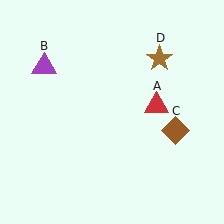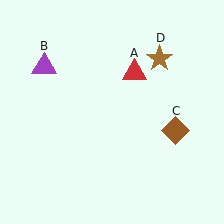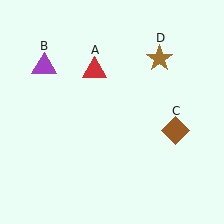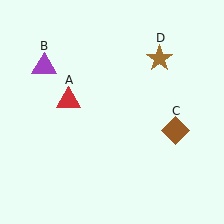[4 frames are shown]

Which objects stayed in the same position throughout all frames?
Purple triangle (object B) and brown diamond (object C) and brown star (object D) remained stationary.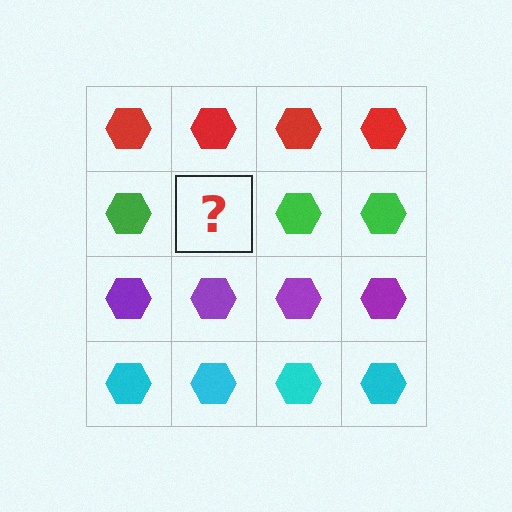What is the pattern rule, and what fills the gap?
The rule is that each row has a consistent color. The gap should be filled with a green hexagon.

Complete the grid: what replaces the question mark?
The question mark should be replaced with a green hexagon.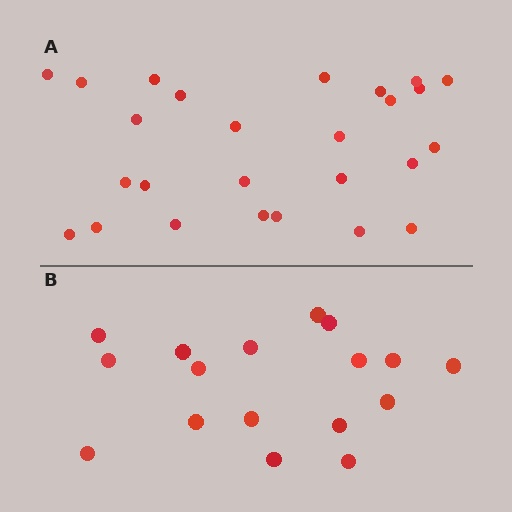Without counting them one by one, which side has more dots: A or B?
Region A (the top region) has more dots.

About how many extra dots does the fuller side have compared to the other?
Region A has roughly 8 or so more dots than region B.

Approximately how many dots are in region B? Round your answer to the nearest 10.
About 20 dots. (The exact count is 17, which rounds to 20.)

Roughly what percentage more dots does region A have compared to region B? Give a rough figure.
About 55% more.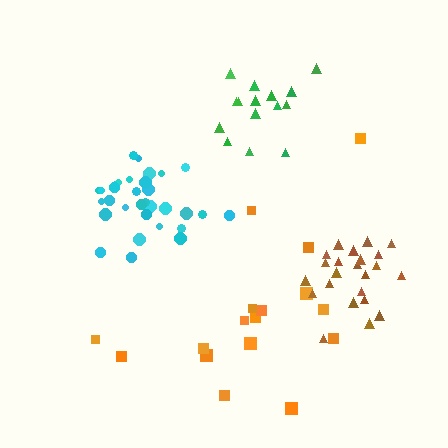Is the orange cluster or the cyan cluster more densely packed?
Cyan.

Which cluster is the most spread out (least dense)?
Orange.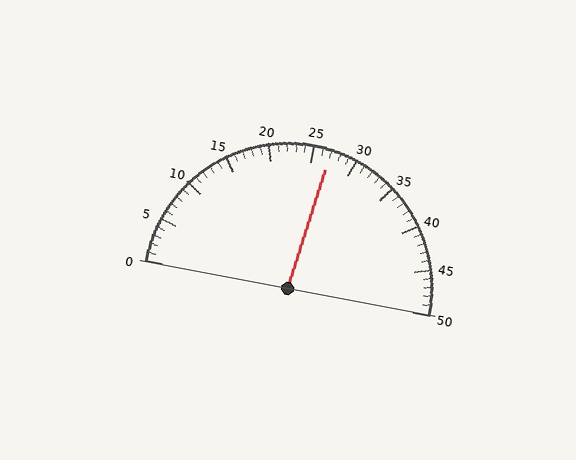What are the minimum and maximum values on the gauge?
The gauge ranges from 0 to 50.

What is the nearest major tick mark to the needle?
The nearest major tick mark is 25.